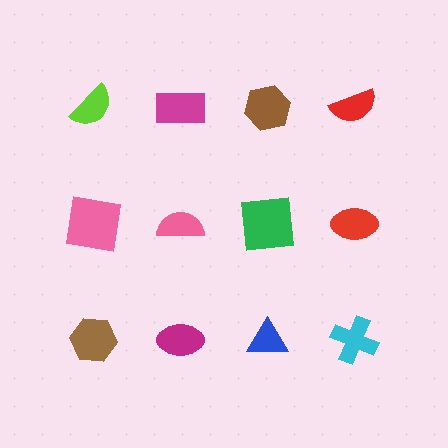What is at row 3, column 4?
A cyan cross.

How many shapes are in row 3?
4 shapes.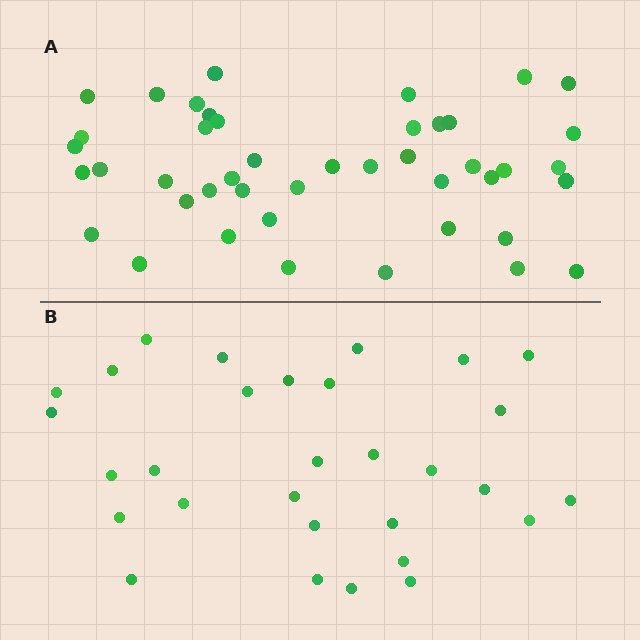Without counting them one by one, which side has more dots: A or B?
Region A (the top region) has more dots.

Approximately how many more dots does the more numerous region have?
Region A has approximately 15 more dots than region B.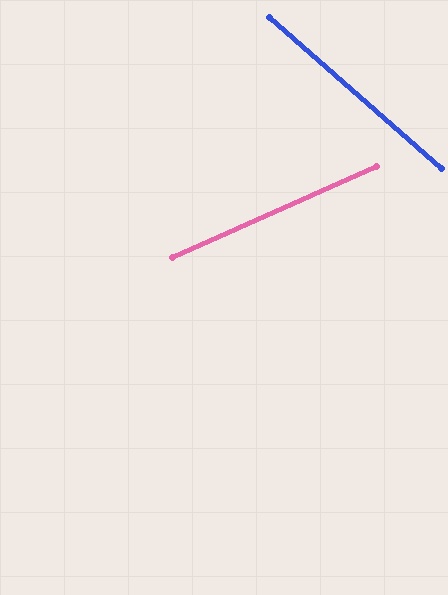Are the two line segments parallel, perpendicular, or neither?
Neither parallel nor perpendicular — they differ by about 65°.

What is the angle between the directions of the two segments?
Approximately 65 degrees.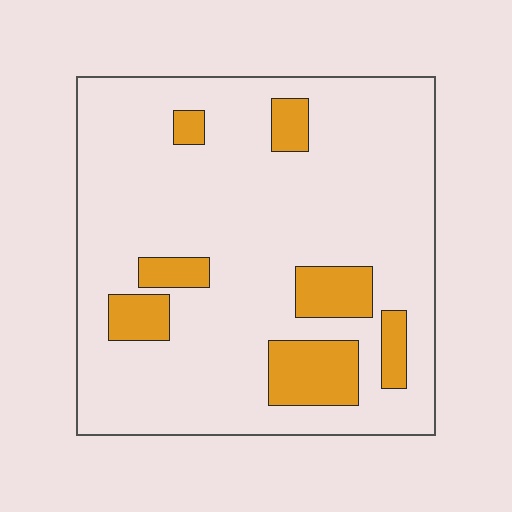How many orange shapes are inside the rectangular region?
7.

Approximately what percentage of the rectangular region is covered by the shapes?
Approximately 15%.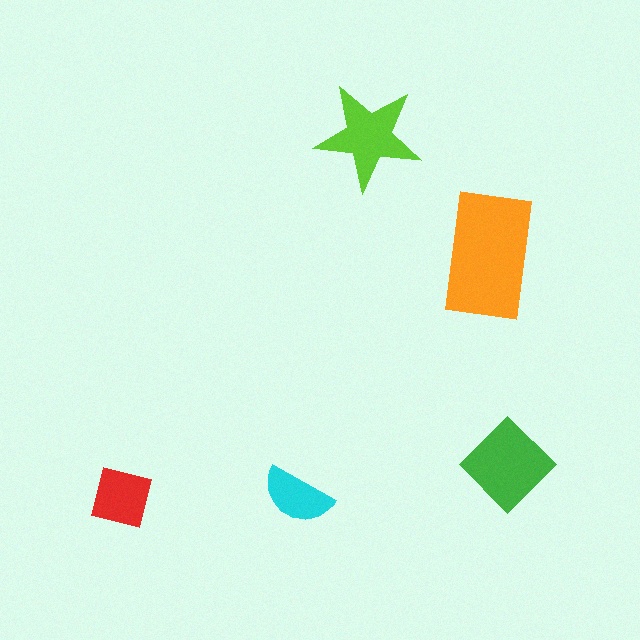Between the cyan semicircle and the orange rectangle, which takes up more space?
The orange rectangle.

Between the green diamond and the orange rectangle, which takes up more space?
The orange rectangle.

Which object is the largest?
The orange rectangle.